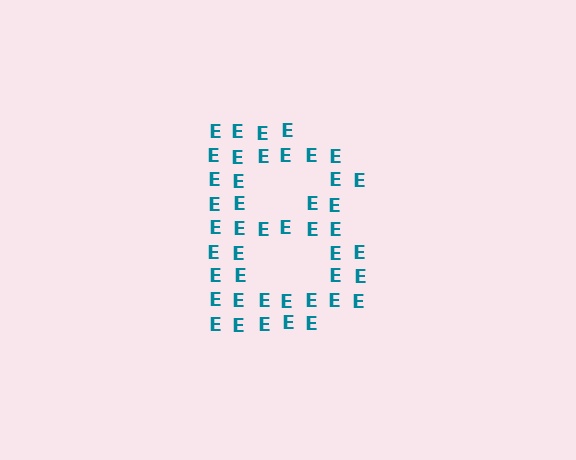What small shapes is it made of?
It is made of small letter E's.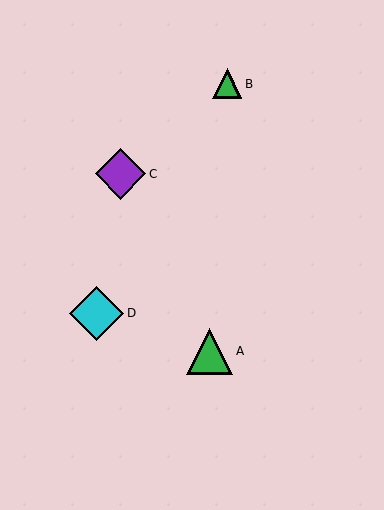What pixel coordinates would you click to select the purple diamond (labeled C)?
Click at (120, 174) to select the purple diamond C.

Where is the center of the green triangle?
The center of the green triangle is at (210, 351).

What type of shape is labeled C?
Shape C is a purple diamond.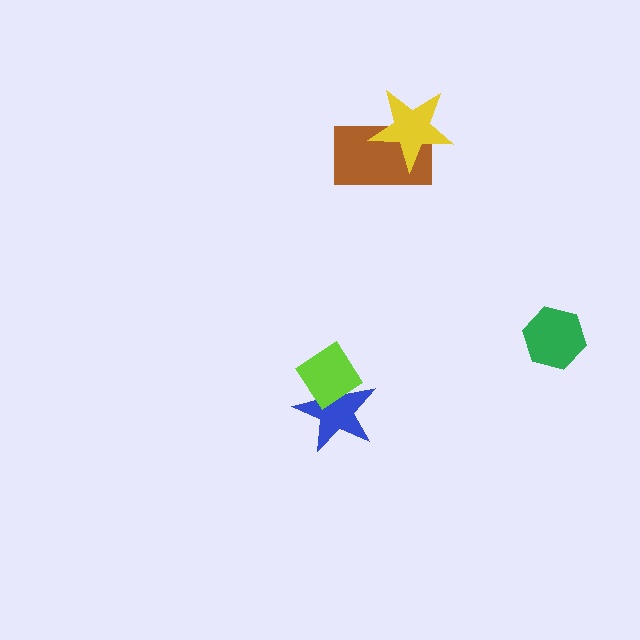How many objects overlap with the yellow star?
1 object overlaps with the yellow star.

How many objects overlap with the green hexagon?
0 objects overlap with the green hexagon.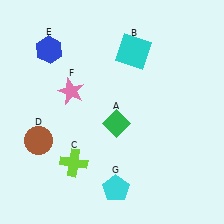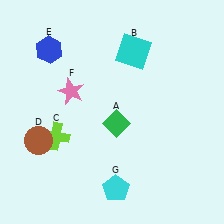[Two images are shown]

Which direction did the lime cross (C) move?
The lime cross (C) moved up.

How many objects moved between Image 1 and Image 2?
1 object moved between the two images.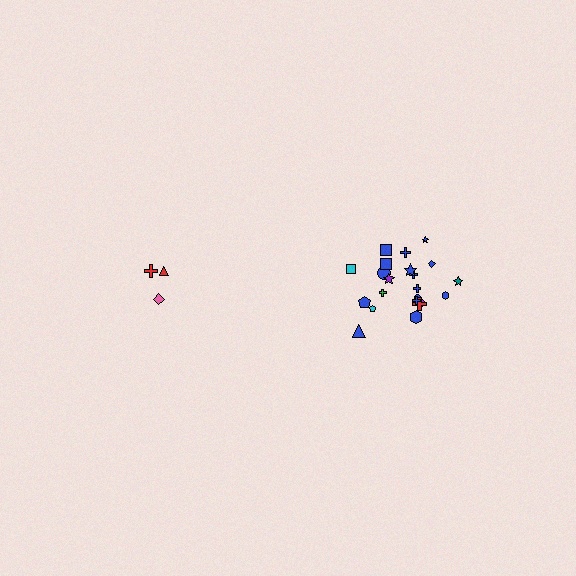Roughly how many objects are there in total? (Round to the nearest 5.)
Roughly 25 objects in total.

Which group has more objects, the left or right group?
The right group.